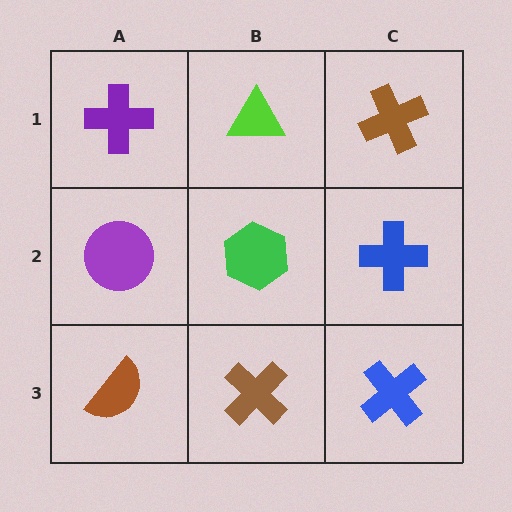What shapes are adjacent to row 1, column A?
A purple circle (row 2, column A), a lime triangle (row 1, column B).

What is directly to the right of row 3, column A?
A brown cross.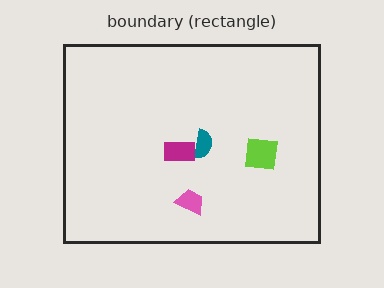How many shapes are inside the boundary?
4 inside, 0 outside.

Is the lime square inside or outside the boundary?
Inside.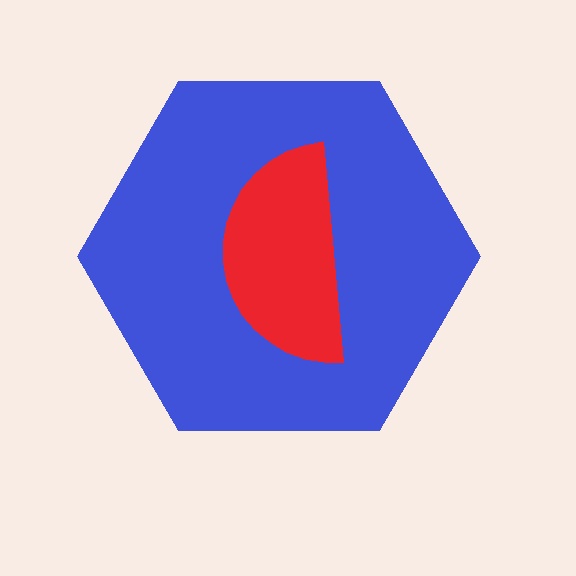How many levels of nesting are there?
2.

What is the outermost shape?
The blue hexagon.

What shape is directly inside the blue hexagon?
The red semicircle.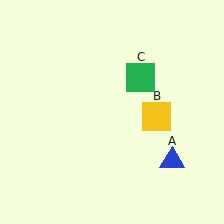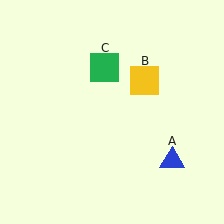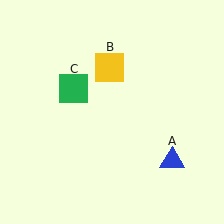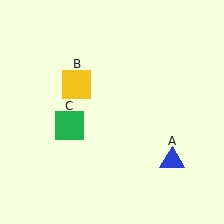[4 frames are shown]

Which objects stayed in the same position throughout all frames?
Blue triangle (object A) remained stationary.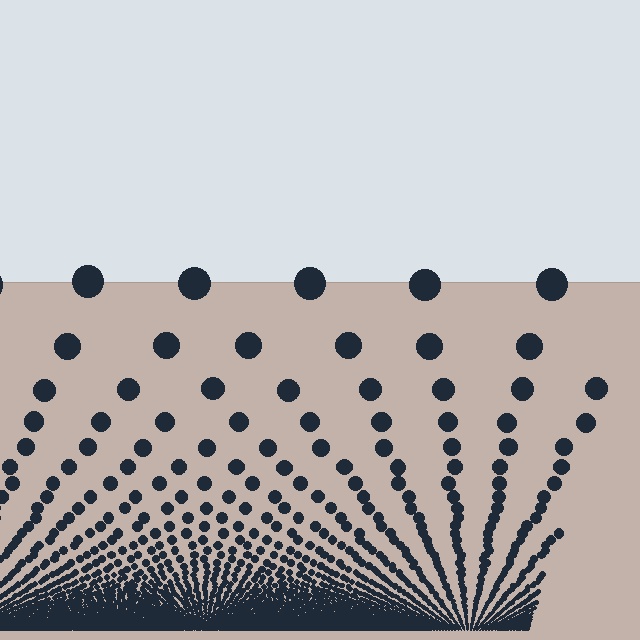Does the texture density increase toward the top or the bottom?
Density increases toward the bottom.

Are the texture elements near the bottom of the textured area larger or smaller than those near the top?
Smaller. The gradient is inverted — elements near the bottom are smaller and denser.